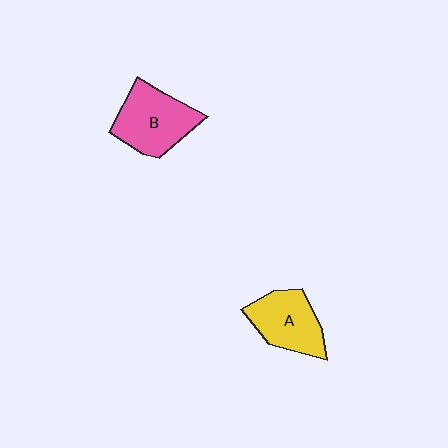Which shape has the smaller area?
Shape A (yellow).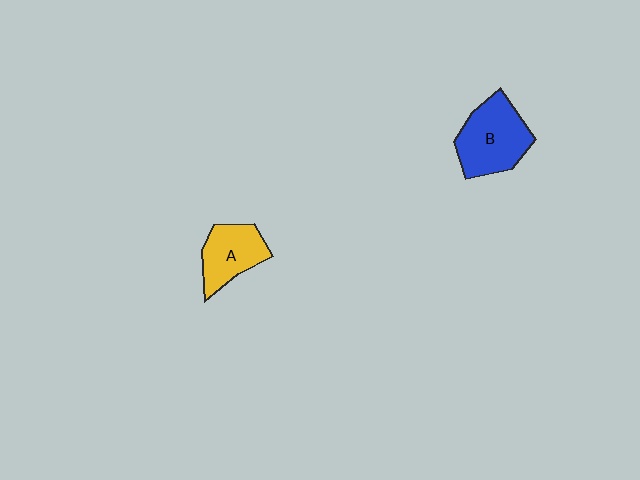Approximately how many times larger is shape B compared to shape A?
Approximately 1.3 times.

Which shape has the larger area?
Shape B (blue).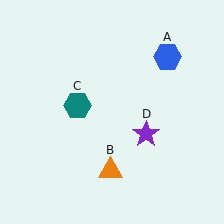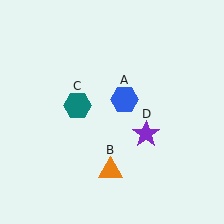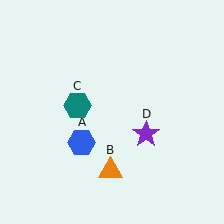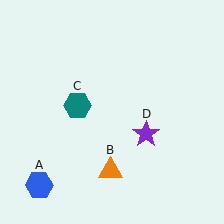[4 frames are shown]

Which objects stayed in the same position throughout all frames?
Orange triangle (object B) and teal hexagon (object C) and purple star (object D) remained stationary.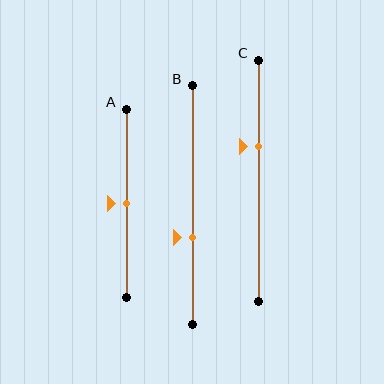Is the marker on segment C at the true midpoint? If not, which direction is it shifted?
No, the marker on segment C is shifted upward by about 14% of the segment length.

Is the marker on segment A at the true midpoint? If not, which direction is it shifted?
Yes, the marker on segment A is at the true midpoint.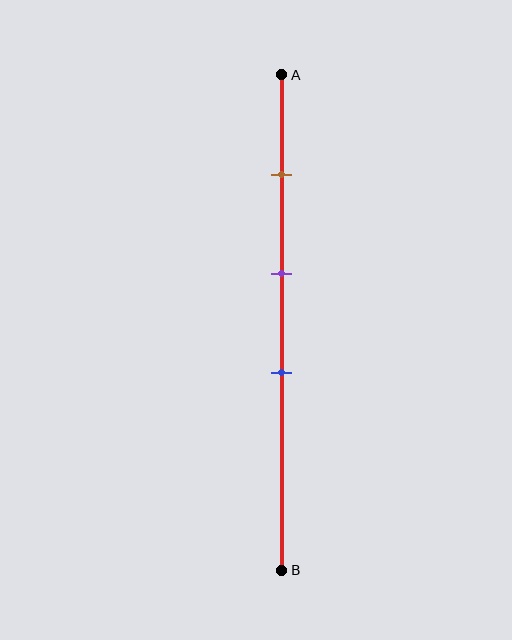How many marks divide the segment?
There are 3 marks dividing the segment.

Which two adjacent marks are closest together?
The purple and blue marks are the closest adjacent pair.